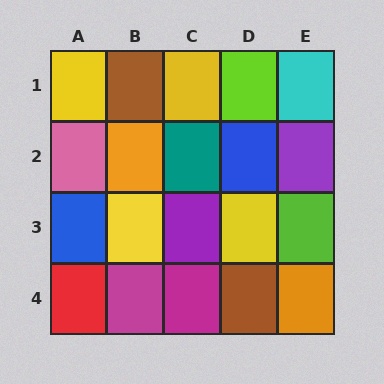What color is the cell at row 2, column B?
Orange.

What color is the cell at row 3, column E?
Lime.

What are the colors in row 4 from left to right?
Red, magenta, magenta, brown, orange.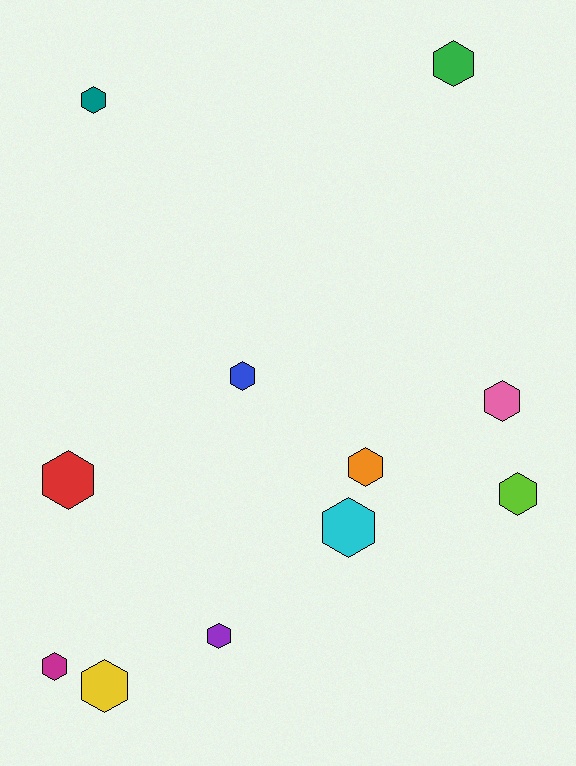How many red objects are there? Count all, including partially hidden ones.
There is 1 red object.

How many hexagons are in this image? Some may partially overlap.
There are 11 hexagons.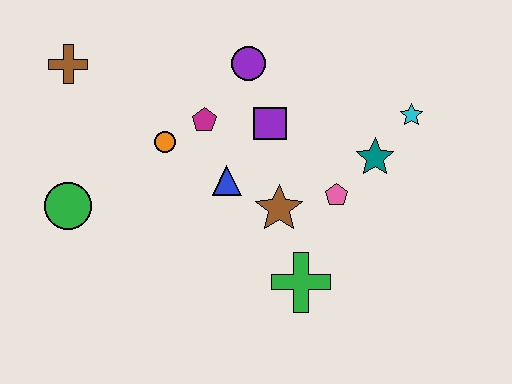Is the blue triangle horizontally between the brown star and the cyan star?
No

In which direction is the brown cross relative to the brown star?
The brown cross is to the left of the brown star.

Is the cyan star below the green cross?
No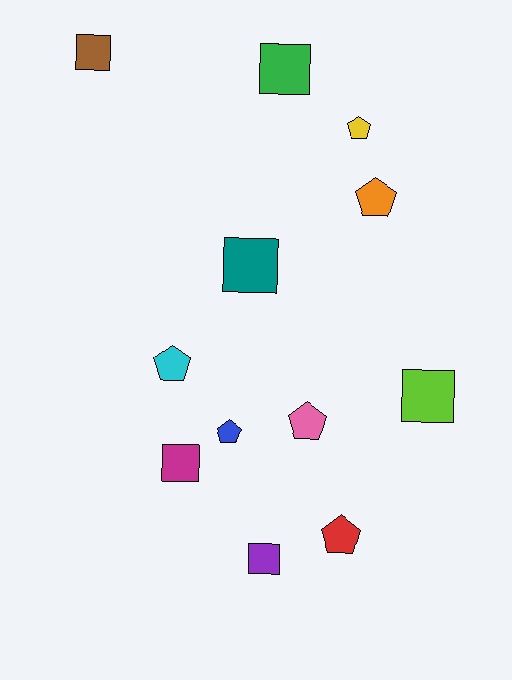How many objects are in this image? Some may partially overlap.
There are 12 objects.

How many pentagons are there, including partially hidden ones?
There are 6 pentagons.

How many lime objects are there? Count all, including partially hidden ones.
There is 1 lime object.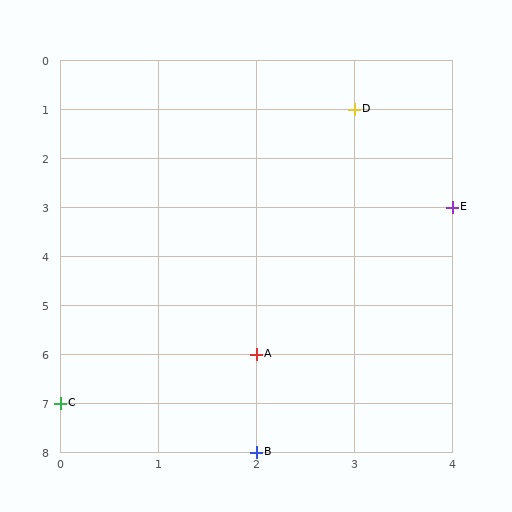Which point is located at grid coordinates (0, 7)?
Point C is at (0, 7).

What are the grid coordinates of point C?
Point C is at grid coordinates (0, 7).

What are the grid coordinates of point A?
Point A is at grid coordinates (2, 6).